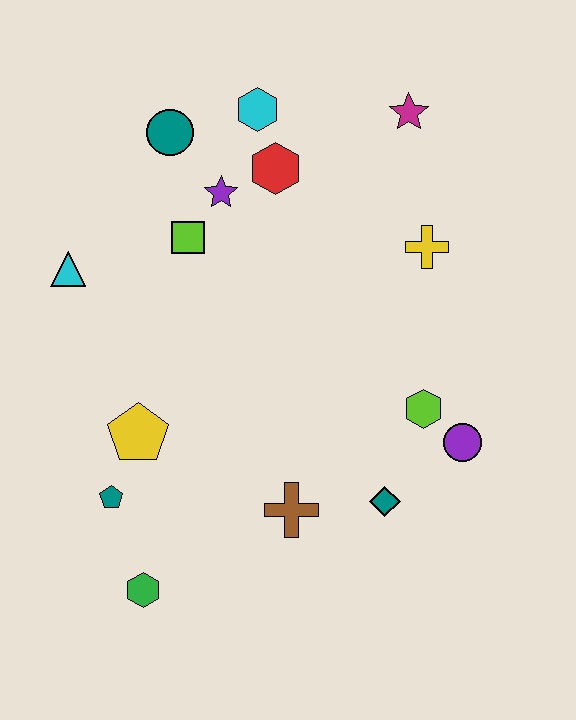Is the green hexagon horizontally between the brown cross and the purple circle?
No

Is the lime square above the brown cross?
Yes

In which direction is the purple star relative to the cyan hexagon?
The purple star is below the cyan hexagon.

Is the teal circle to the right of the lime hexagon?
No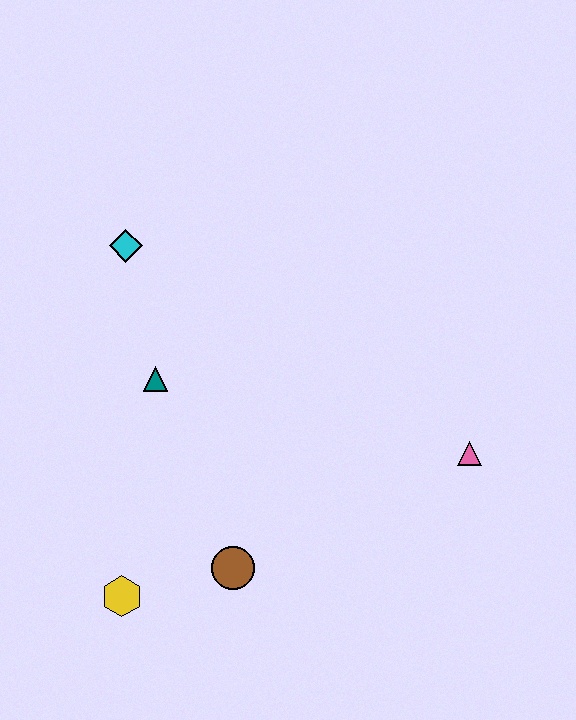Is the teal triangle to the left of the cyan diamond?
No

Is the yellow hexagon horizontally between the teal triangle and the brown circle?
No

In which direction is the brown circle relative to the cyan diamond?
The brown circle is below the cyan diamond.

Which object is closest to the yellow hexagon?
The brown circle is closest to the yellow hexagon.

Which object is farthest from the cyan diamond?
The pink triangle is farthest from the cyan diamond.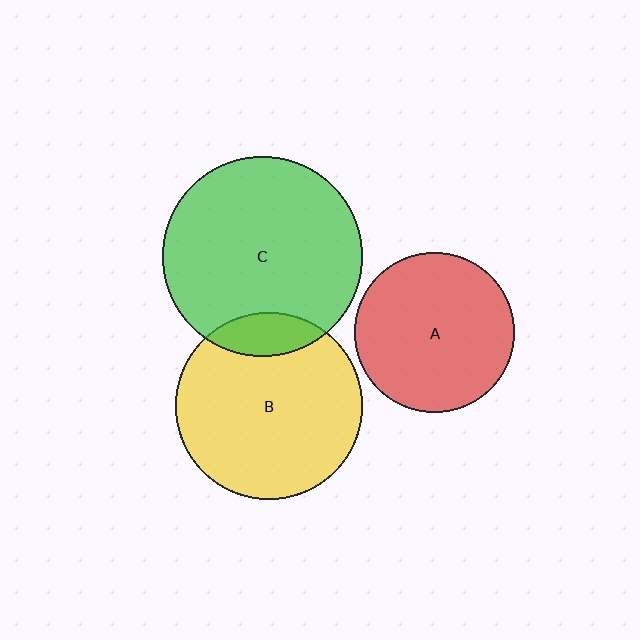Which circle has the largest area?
Circle C (green).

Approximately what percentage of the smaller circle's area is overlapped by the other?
Approximately 15%.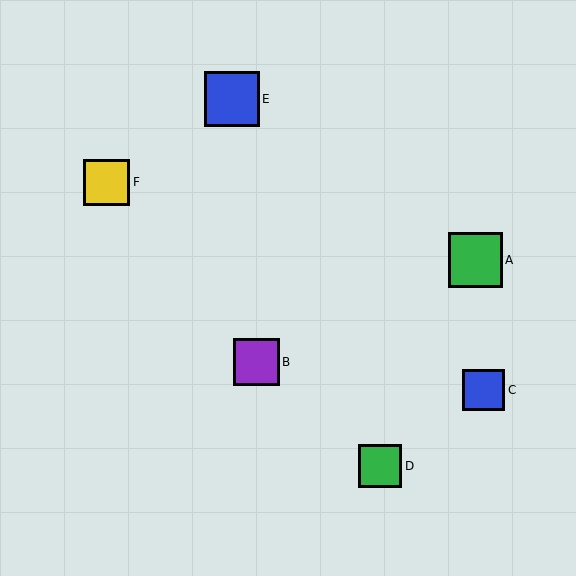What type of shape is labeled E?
Shape E is a blue square.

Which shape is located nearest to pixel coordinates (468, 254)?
The green square (labeled A) at (475, 260) is nearest to that location.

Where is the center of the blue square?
The center of the blue square is at (484, 390).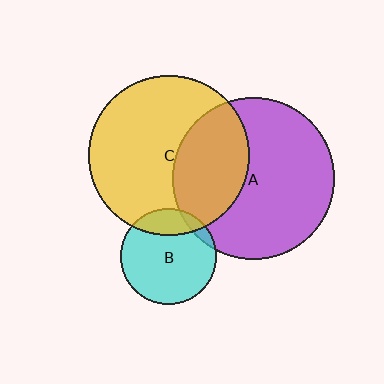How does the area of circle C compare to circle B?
Approximately 2.7 times.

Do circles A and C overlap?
Yes.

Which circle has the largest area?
Circle A (purple).